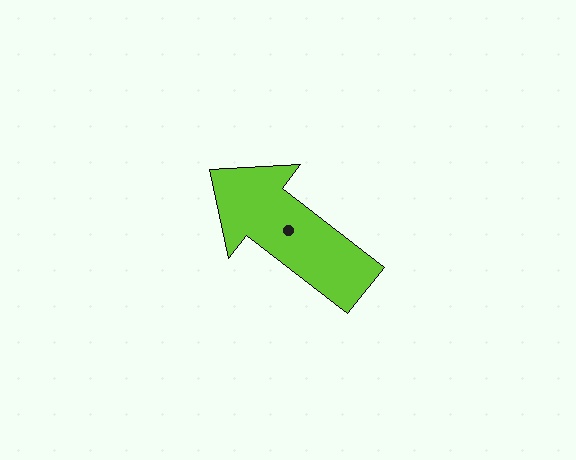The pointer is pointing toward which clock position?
Roughly 10 o'clock.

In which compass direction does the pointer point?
Northwest.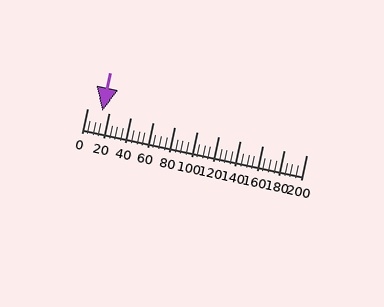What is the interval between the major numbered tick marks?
The major tick marks are spaced 20 units apart.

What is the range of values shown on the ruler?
The ruler shows values from 0 to 200.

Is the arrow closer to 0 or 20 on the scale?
The arrow is closer to 20.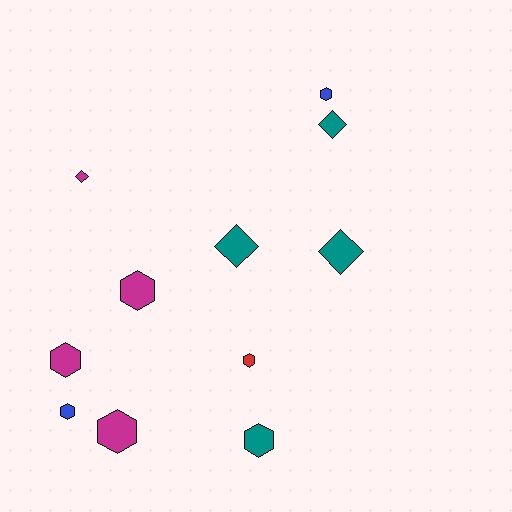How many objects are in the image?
There are 11 objects.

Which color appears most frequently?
Teal, with 4 objects.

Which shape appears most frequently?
Hexagon, with 7 objects.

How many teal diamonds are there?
There are 3 teal diamonds.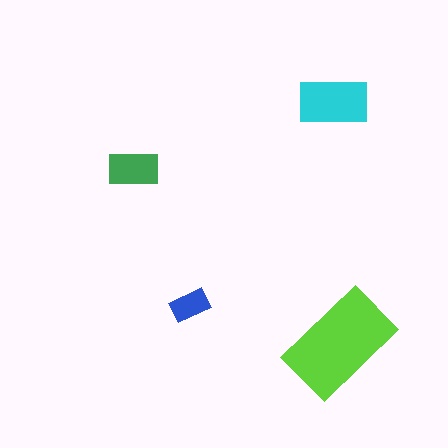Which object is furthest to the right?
The lime rectangle is rightmost.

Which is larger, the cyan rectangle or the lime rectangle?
The lime one.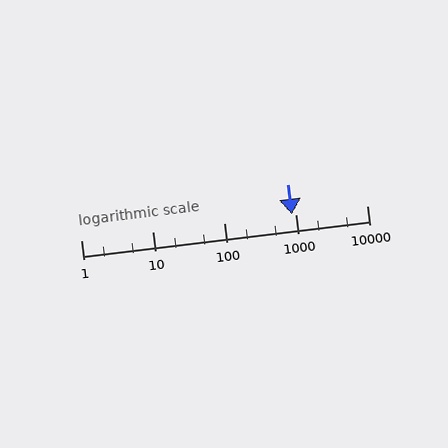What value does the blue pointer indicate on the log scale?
The pointer indicates approximately 880.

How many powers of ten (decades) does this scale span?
The scale spans 4 decades, from 1 to 10000.